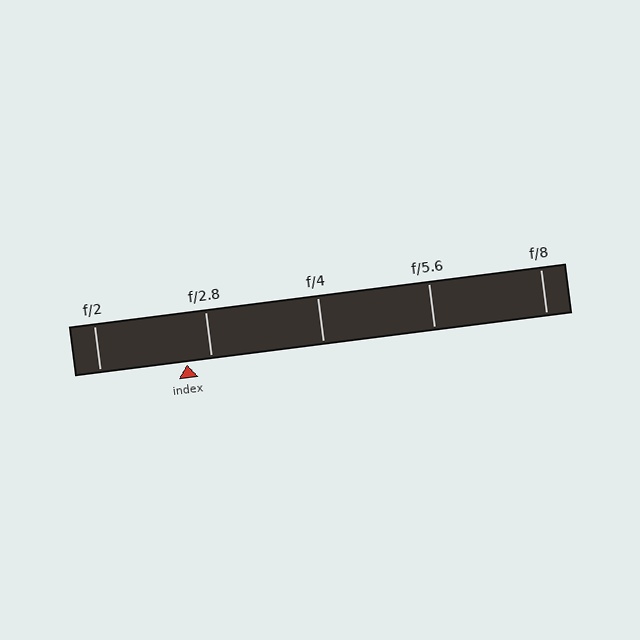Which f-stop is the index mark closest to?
The index mark is closest to f/2.8.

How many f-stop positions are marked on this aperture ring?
There are 5 f-stop positions marked.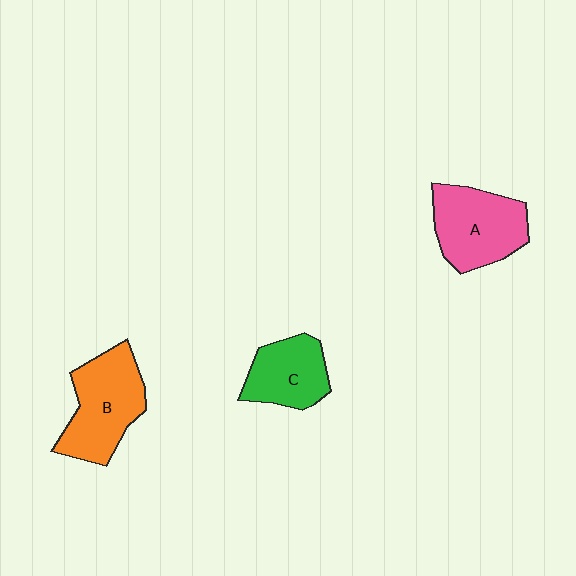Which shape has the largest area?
Shape B (orange).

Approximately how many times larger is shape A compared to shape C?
Approximately 1.3 times.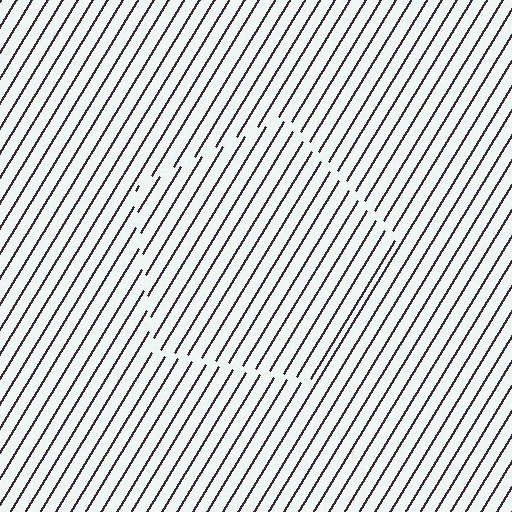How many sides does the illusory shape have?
5 sides — the line-ends trace a pentagon.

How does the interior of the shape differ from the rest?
The interior of the shape contains the same grating, shifted by half a period — the contour is defined by the phase discontinuity where line-ends from the inner and outer gratings abut.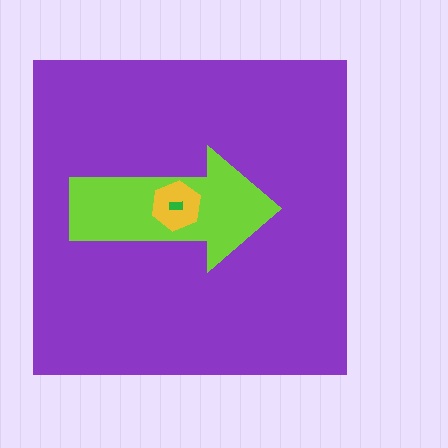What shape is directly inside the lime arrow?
The yellow hexagon.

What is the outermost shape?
The purple square.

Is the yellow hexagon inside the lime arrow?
Yes.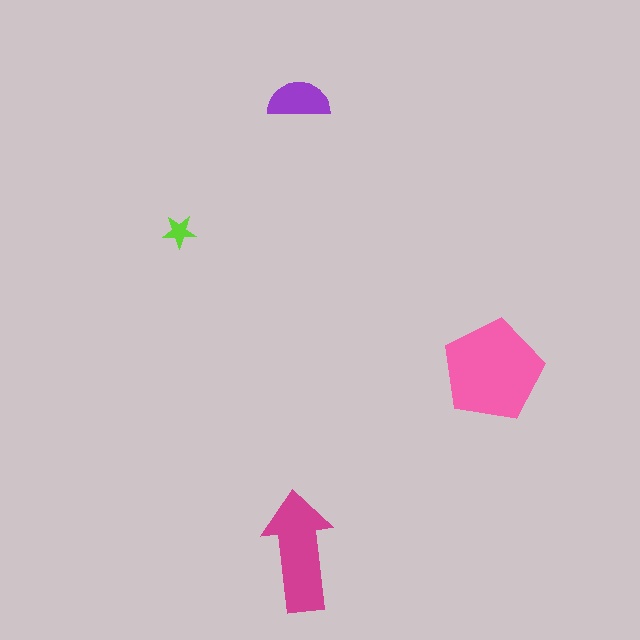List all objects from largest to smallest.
The pink pentagon, the magenta arrow, the purple semicircle, the lime star.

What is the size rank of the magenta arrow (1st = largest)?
2nd.